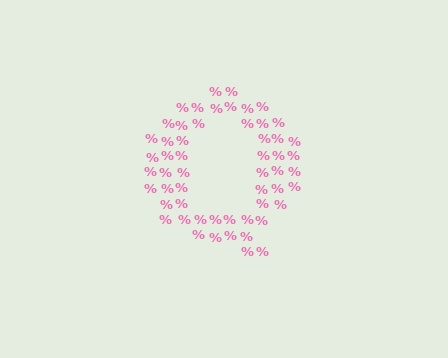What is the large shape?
The large shape is the letter Q.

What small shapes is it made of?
It is made of small percent signs.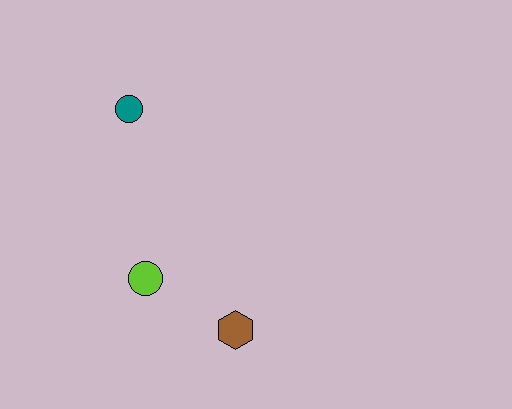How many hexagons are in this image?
There is 1 hexagon.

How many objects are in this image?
There are 3 objects.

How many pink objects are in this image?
There are no pink objects.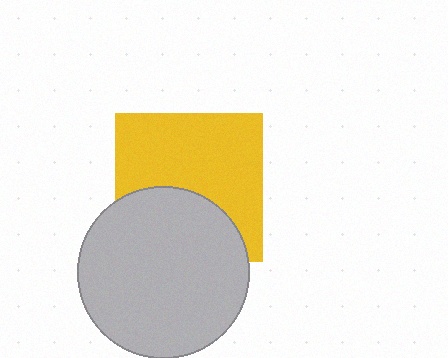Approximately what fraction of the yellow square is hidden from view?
Roughly 38% of the yellow square is hidden behind the light gray circle.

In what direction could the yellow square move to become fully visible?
The yellow square could move up. That would shift it out from behind the light gray circle entirely.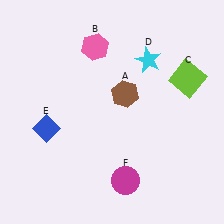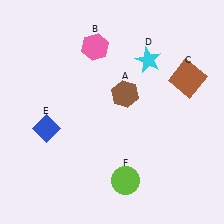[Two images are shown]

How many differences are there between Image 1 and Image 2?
There are 2 differences between the two images.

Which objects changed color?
C changed from lime to brown. F changed from magenta to lime.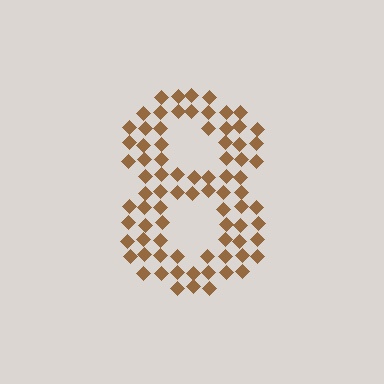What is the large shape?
The large shape is the digit 8.